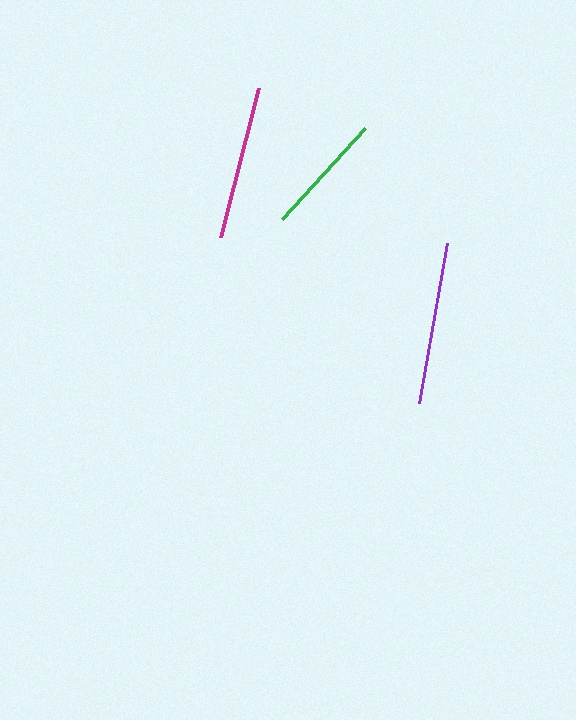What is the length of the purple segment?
The purple segment is approximately 162 pixels long.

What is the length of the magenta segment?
The magenta segment is approximately 154 pixels long.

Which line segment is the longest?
The purple line is the longest at approximately 162 pixels.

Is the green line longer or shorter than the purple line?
The purple line is longer than the green line.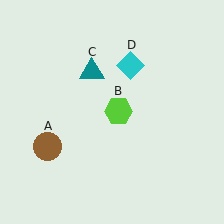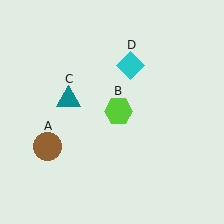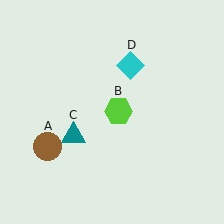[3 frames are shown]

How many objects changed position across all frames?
1 object changed position: teal triangle (object C).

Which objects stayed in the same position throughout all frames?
Brown circle (object A) and lime hexagon (object B) and cyan diamond (object D) remained stationary.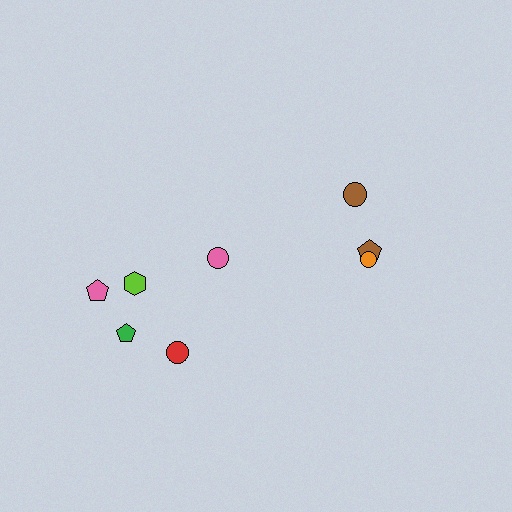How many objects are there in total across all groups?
There are 8 objects.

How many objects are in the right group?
There are 3 objects.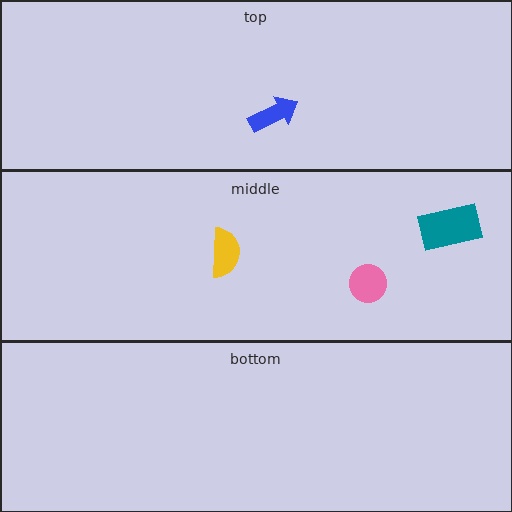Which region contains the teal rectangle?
The middle region.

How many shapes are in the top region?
1.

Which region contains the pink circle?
The middle region.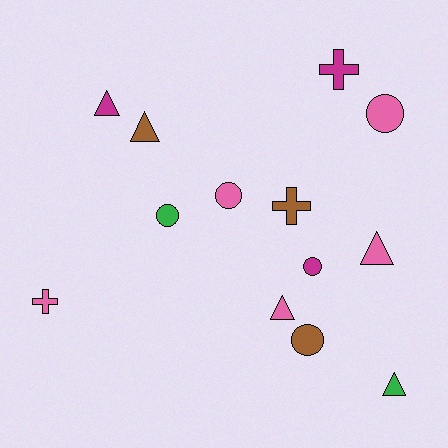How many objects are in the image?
There are 13 objects.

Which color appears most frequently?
Pink, with 5 objects.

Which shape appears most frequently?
Circle, with 5 objects.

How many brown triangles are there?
There is 1 brown triangle.